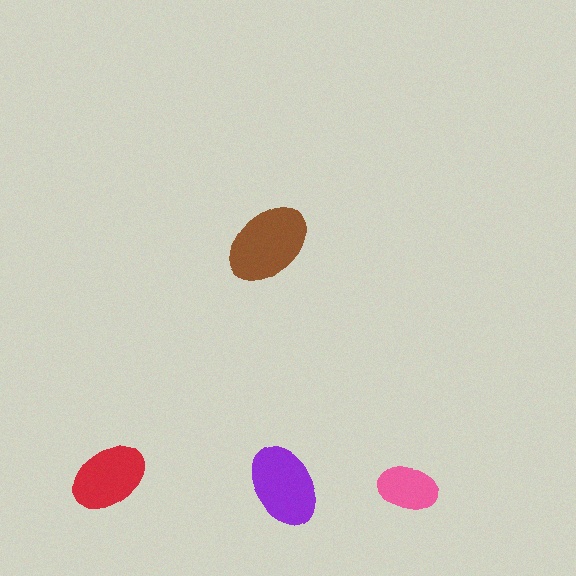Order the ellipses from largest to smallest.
the brown one, the purple one, the red one, the pink one.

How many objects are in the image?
There are 4 objects in the image.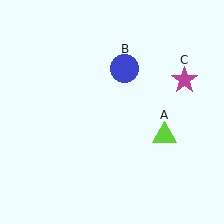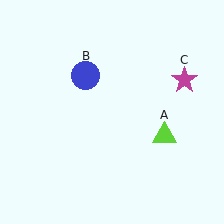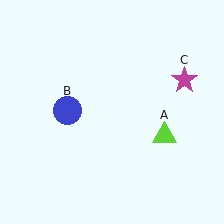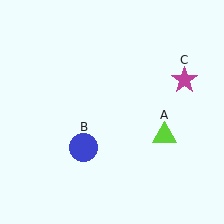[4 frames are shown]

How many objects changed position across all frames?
1 object changed position: blue circle (object B).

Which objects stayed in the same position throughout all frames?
Lime triangle (object A) and magenta star (object C) remained stationary.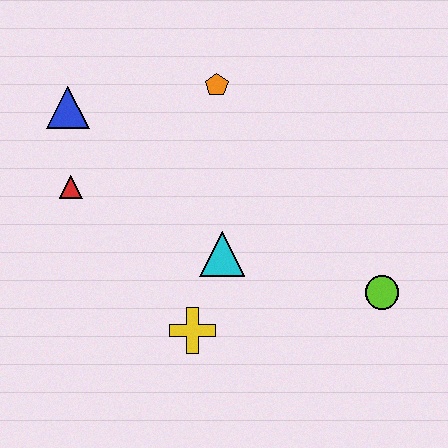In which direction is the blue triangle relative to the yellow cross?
The blue triangle is above the yellow cross.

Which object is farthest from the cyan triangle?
The blue triangle is farthest from the cyan triangle.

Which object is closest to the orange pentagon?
The blue triangle is closest to the orange pentagon.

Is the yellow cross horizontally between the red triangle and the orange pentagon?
Yes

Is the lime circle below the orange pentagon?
Yes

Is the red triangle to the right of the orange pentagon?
No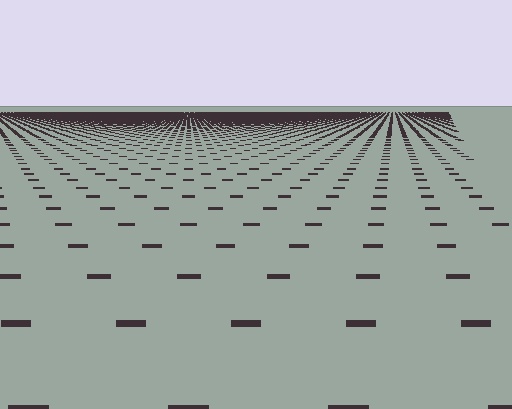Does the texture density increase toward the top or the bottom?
Density increases toward the top.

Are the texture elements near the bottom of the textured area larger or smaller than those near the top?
Larger. Near the bottom, elements are closer to the viewer and appear at a bigger on-screen size.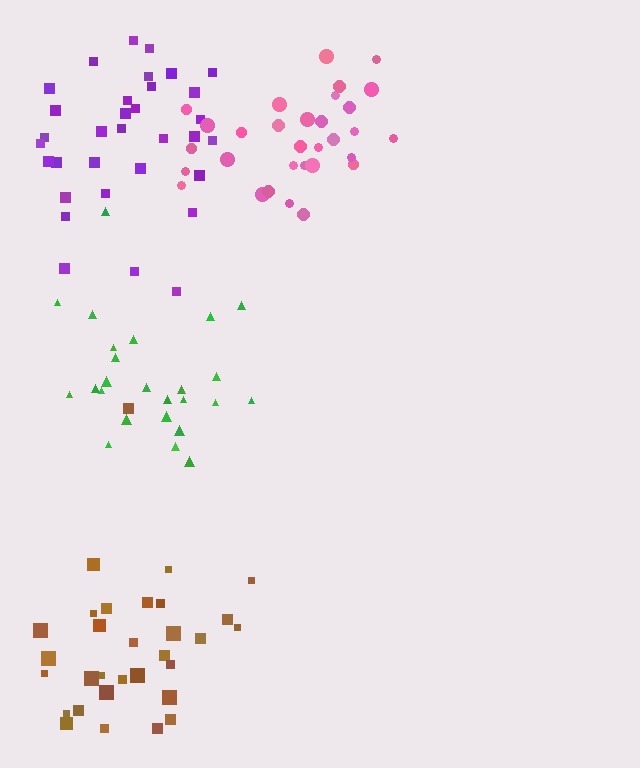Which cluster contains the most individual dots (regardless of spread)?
Purple (33).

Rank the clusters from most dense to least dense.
purple, green, pink, brown.